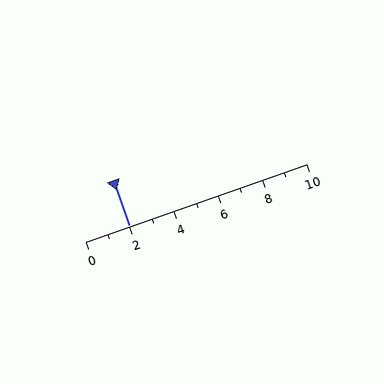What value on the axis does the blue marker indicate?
The marker indicates approximately 2.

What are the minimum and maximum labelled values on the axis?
The axis runs from 0 to 10.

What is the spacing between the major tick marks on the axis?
The major ticks are spaced 2 apart.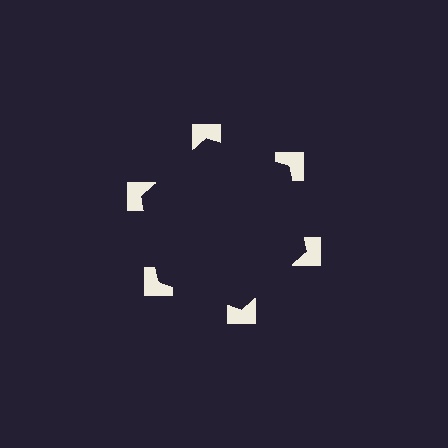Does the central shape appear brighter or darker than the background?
It typically appears slightly darker than the background, even though no actual brightness change is drawn.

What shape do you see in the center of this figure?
An illusory hexagon — its edges are inferred from the aligned wedge cuts in the notched squares, not physically drawn.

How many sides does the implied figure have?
6 sides.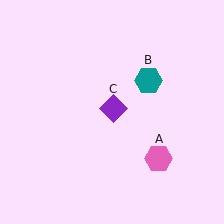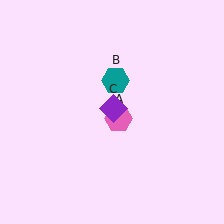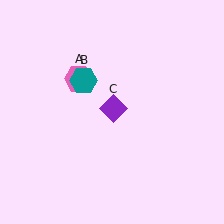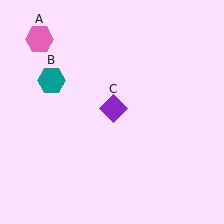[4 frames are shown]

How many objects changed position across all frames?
2 objects changed position: pink hexagon (object A), teal hexagon (object B).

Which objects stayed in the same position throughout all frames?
Purple diamond (object C) remained stationary.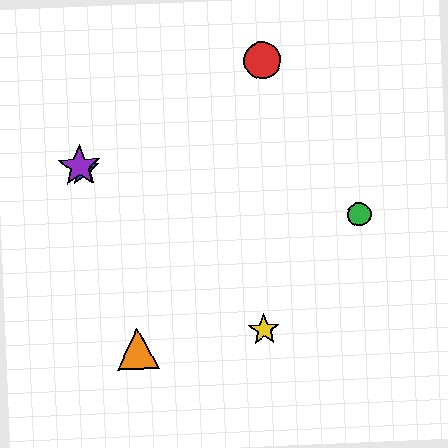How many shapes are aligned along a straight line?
3 shapes (the blue star, the yellow star, the purple star) are aligned along a straight line.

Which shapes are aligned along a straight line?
The blue star, the yellow star, the purple star are aligned along a straight line.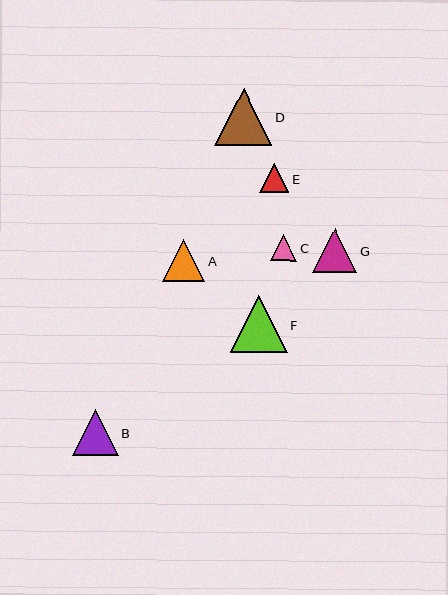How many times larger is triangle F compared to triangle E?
Triangle F is approximately 2.0 times the size of triangle E.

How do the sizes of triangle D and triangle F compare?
Triangle D and triangle F are approximately the same size.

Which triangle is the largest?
Triangle D is the largest with a size of approximately 57 pixels.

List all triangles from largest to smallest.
From largest to smallest: D, F, B, G, A, E, C.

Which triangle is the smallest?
Triangle C is the smallest with a size of approximately 26 pixels.